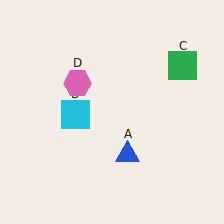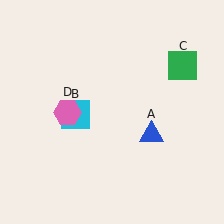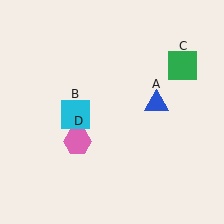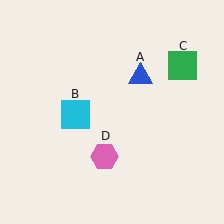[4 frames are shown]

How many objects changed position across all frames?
2 objects changed position: blue triangle (object A), pink hexagon (object D).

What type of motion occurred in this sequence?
The blue triangle (object A), pink hexagon (object D) rotated counterclockwise around the center of the scene.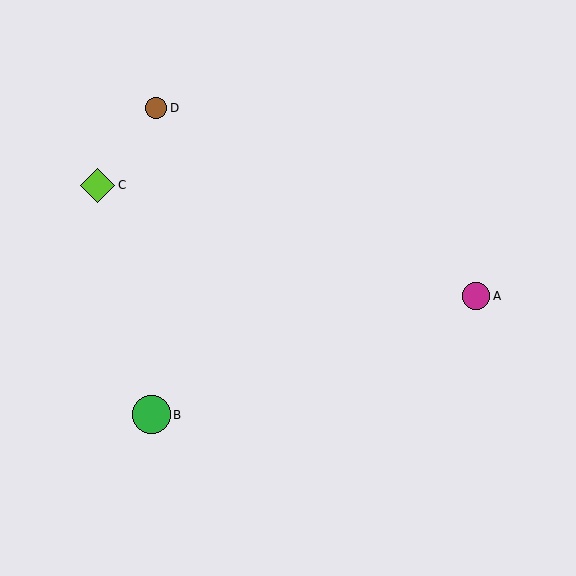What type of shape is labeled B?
Shape B is a green circle.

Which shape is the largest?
The green circle (labeled B) is the largest.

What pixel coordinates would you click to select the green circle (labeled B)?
Click at (151, 415) to select the green circle B.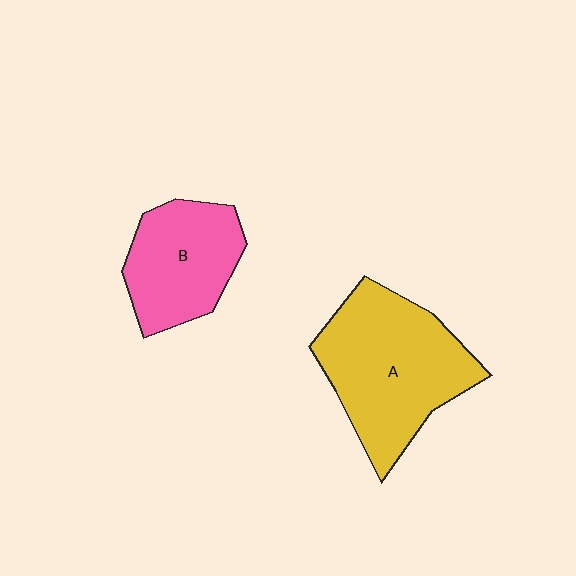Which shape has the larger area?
Shape A (yellow).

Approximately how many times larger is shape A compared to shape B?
Approximately 1.5 times.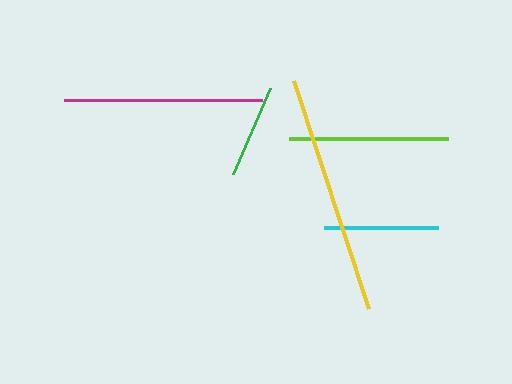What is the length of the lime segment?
The lime segment is approximately 159 pixels long.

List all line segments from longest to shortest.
From longest to shortest: yellow, magenta, lime, cyan, green.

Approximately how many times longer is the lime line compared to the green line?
The lime line is approximately 1.7 times the length of the green line.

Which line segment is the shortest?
The green line is the shortest at approximately 94 pixels.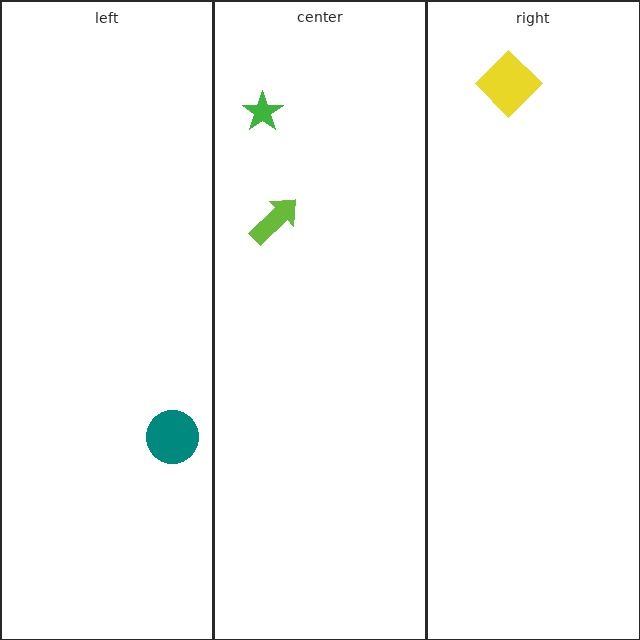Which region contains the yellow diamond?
The right region.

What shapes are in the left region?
The teal circle.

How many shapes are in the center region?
2.